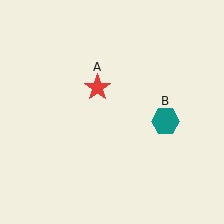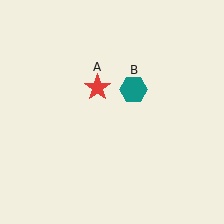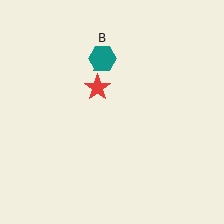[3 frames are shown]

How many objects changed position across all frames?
1 object changed position: teal hexagon (object B).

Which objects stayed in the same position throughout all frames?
Red star (object A) remained stationary.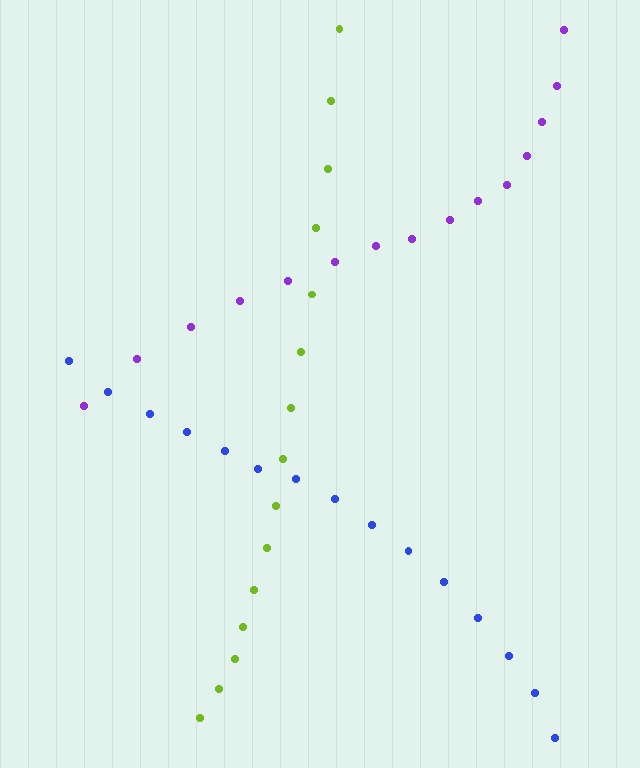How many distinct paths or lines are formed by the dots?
There are 3 distinct paths.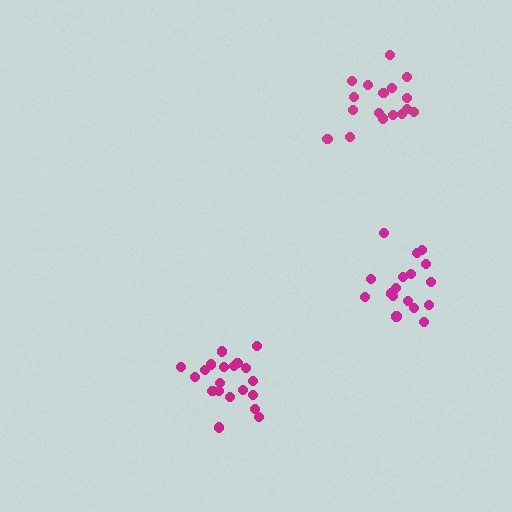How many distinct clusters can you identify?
There are 3 distinct clusters.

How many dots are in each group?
Group 1: 18 dots, Group 2: 17 dots, Group 3: 20 dots (55 total).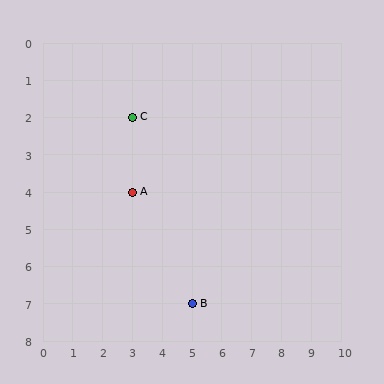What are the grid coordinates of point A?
Point A is at grid coordinates (3, 4).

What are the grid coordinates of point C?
Point C is at grid coordinates (3, 2).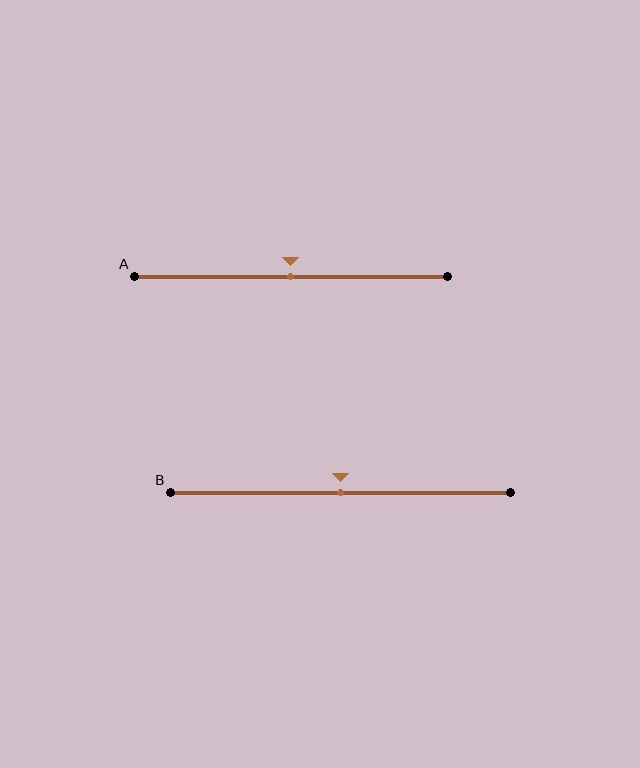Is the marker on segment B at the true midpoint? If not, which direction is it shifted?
Yes, the marker on segment B is at the true midpoint.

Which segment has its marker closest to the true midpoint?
Segment A has its marker closest to the true midpoint.